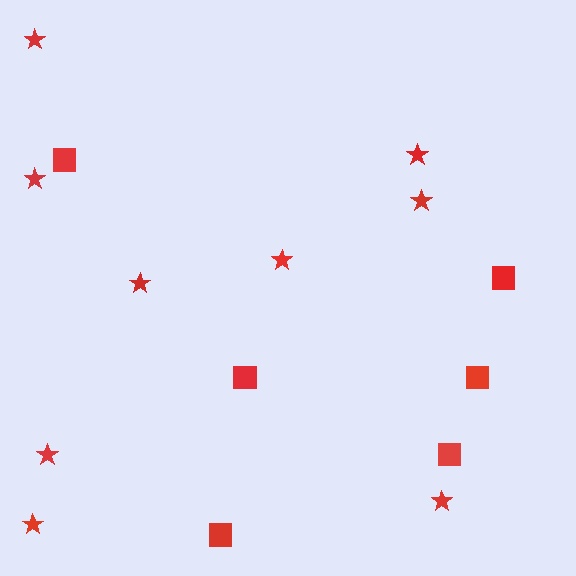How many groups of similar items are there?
There are 2 groups: one group of squares (6) and one group of stars (9).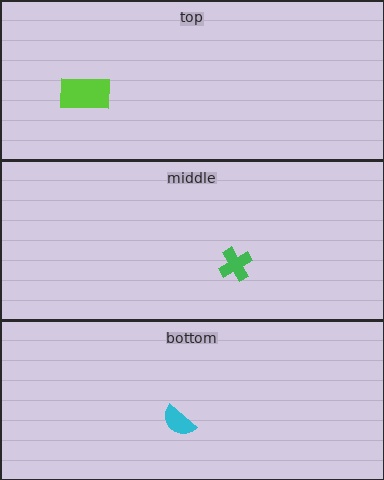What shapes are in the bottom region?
The cyan semicircle.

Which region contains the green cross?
The middle region.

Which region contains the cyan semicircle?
The bottom region.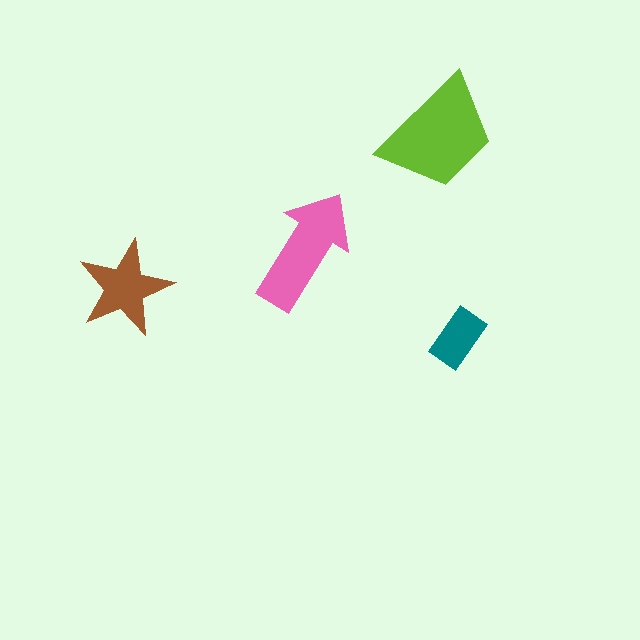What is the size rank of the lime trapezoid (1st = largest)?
1st.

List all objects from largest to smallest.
The lime trapezoid, the pink arrow, the brown star, the teal rectangle.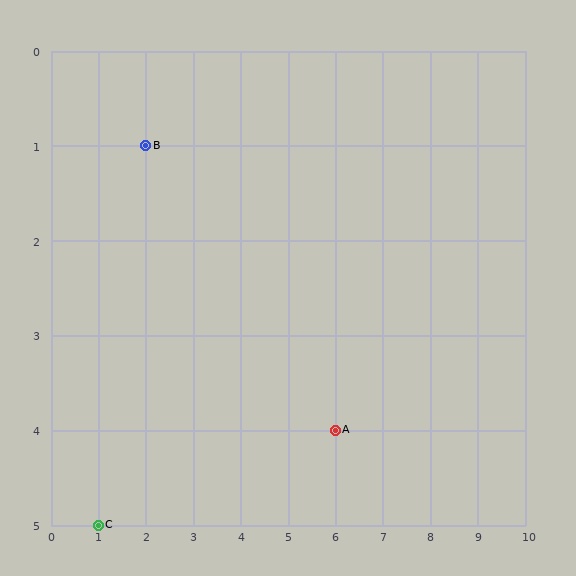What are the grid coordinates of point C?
Point C is at grid coordinates (1, 5).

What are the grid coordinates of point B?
Point B is at grid coordinates (2, 1).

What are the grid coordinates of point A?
Point A is at grid coordinates (6, 4).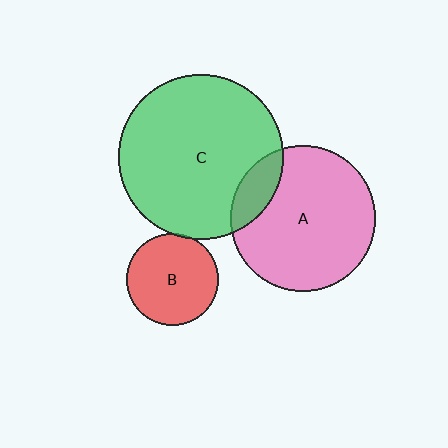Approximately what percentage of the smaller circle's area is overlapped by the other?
Approximately 5%.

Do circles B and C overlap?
Yes.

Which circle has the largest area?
Circle C (green).